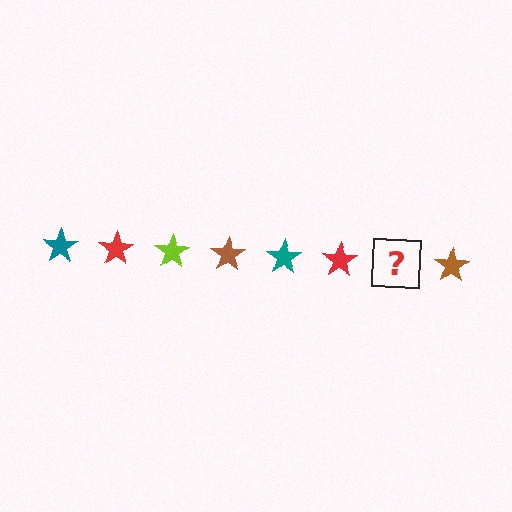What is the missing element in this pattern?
The missing element is a lime star.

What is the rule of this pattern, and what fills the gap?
The rule is that the pattern cycles through teal, red, lime, brown stars. The gap should be filled with a lime star.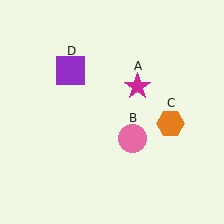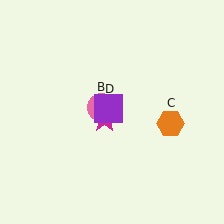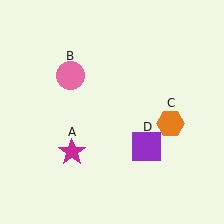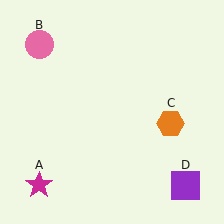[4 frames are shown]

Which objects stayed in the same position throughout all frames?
Orange hexagon (object C) remained stationary.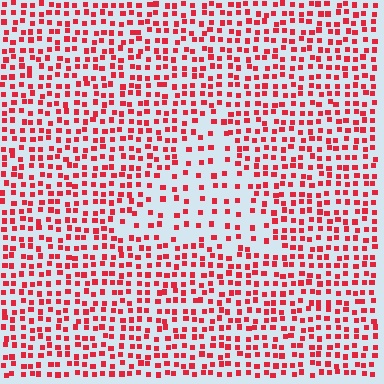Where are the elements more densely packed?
The elements are more densely packed outside the triangle boundary.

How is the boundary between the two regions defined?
The boundary is defined by a change in element density (approximately 2.1x ratio). All elements are the same color, size, and shape.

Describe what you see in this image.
The image contains small red elements arranged at two different densities. A triangle-shaped region is visible where the elements are less densely packed than the surrounding area.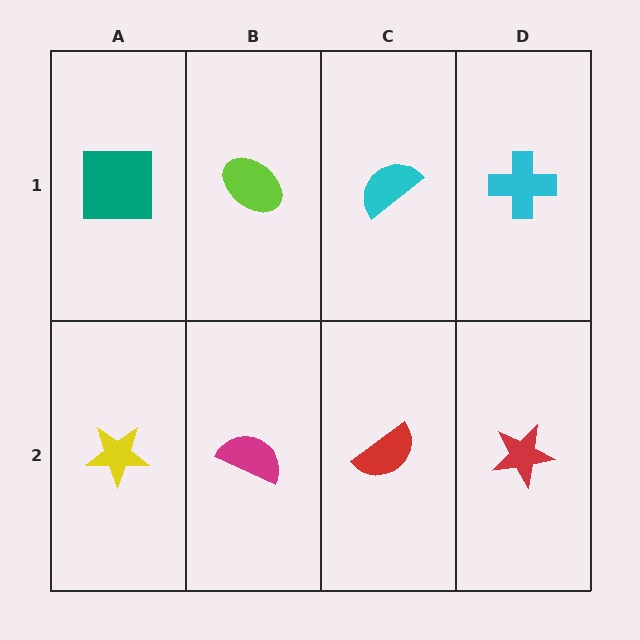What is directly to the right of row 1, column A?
A lime ellipse.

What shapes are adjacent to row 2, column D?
A cyan cross (row 1, column D), a red semicircle (row 2, column C).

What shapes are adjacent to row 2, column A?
A teal square (row 1, column A), a magenta semicircle (row 2, column B).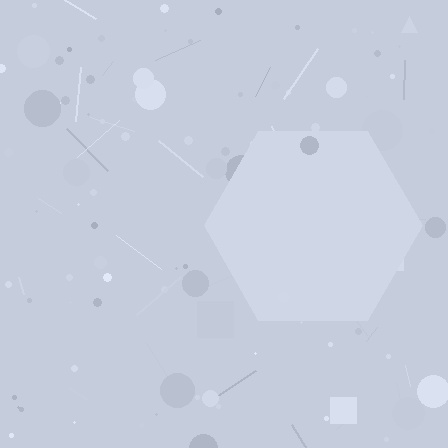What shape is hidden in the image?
A hexagon is hidden in the image.